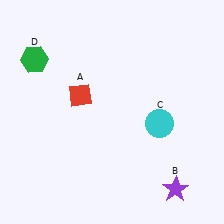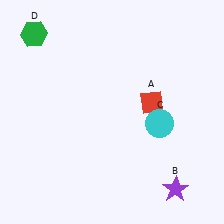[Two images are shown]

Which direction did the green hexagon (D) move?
The green hexagon (D) moved up.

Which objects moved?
The objects that moved are: the red diamond (A), the green hexagon (D).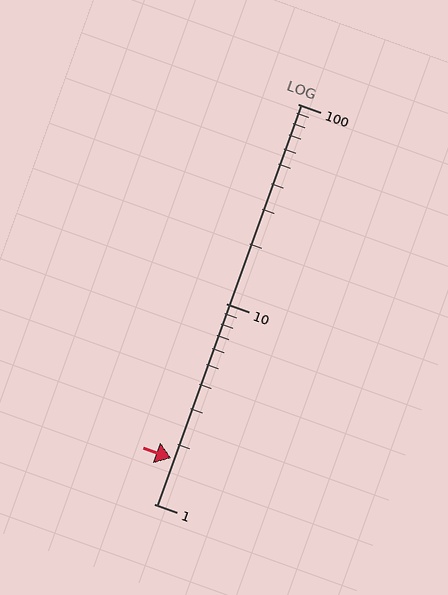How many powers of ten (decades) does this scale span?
The scale spans 2 decades, from 1 to 100.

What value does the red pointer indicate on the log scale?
The pointer indicates approximately 1.7.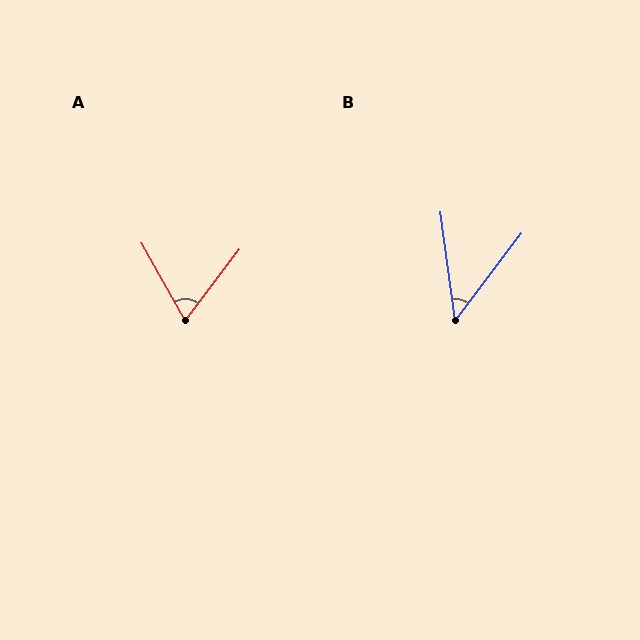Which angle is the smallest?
B, at approximately 45 degrees.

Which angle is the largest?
A, at approximately 67 degrees.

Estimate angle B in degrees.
Approximately 45 degrees.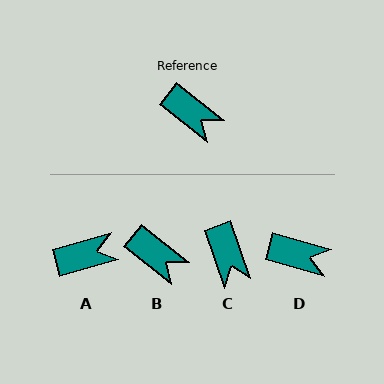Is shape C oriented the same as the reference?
No, it is off by about 32 degrees.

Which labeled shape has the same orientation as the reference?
B.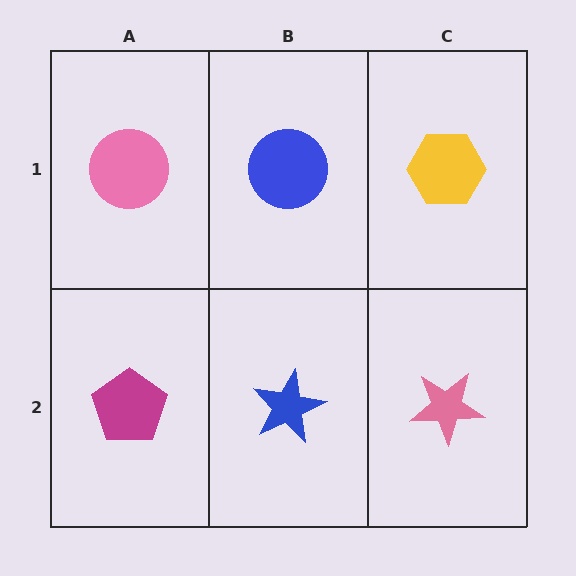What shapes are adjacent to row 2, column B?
A blue circle (row 1, column B), a magenta pentagon (row 2, column A), a pink star (row 2, column C).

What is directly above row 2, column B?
A blue circle.